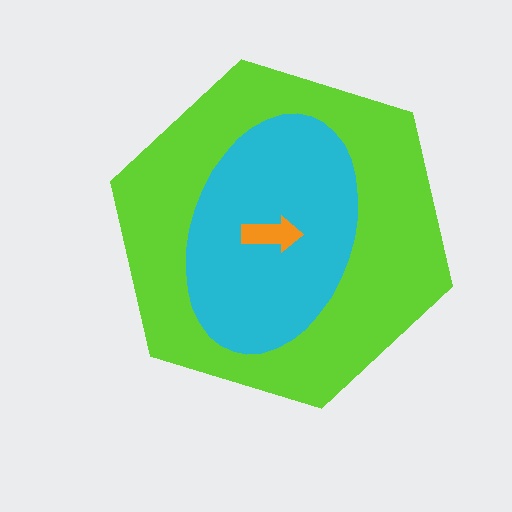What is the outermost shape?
The lime hexagon.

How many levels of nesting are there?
3.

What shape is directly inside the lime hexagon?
The cyan ellipse.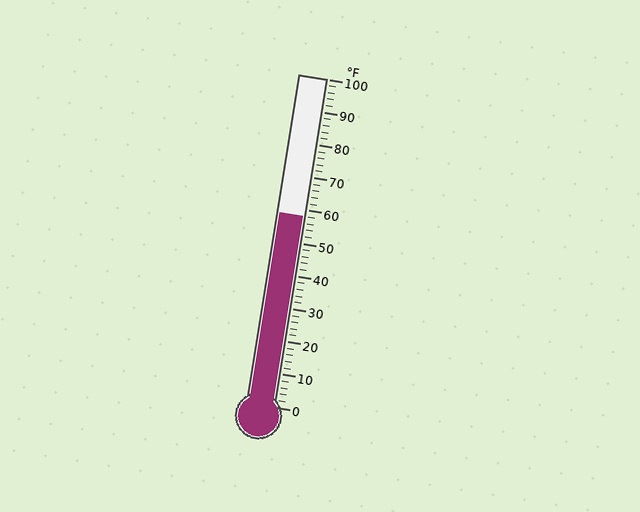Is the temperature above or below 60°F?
The temperature is below 60°F.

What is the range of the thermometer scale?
The thermometer scale ranges from 0°F to 100°F.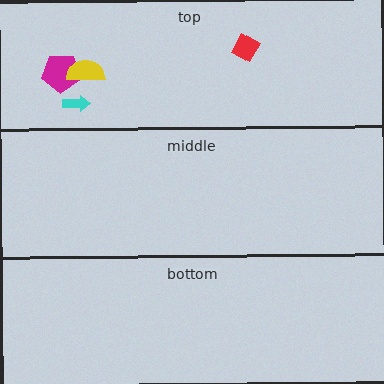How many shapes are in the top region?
4.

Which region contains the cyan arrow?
The top region.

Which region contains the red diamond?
The top region.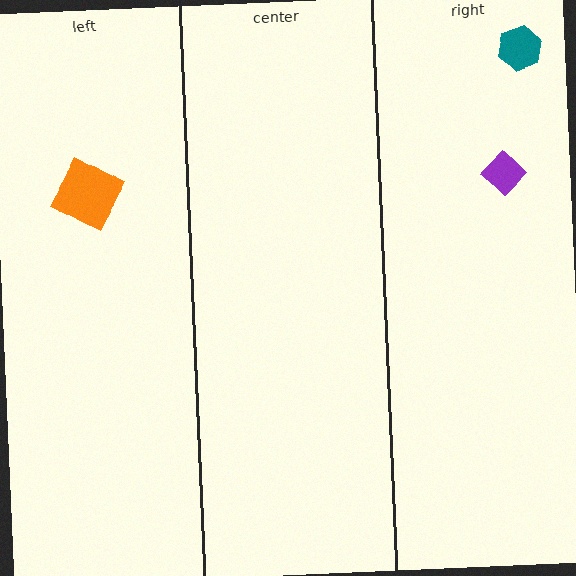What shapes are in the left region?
The orange square.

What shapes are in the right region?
The teal hexagon, the purple diamond.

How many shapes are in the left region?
1.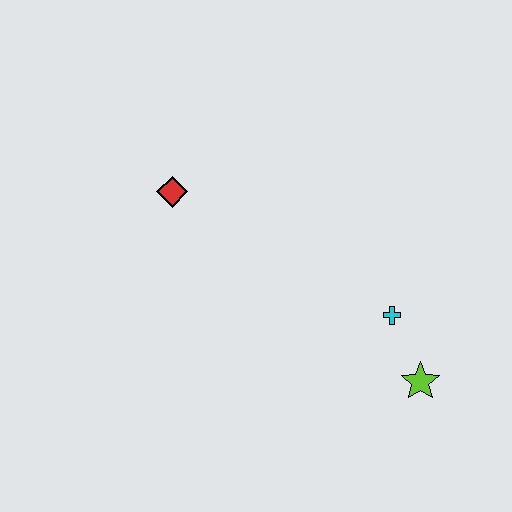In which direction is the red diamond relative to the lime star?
The red diamond is to the left of the lime star.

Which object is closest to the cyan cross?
The lime star is closest to the cyan cross.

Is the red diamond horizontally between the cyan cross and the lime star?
No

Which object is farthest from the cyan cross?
The red diamond is farthest from the cyan cross.